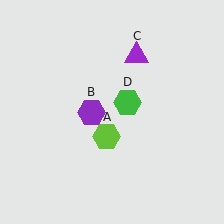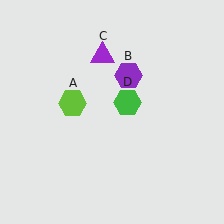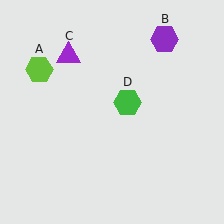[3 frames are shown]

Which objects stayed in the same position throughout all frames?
Green hexagon (object D) remained stationary.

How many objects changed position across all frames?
3 objects changed position: lime hexagon (object A), purple hexagon (object B), purple triangle (object C).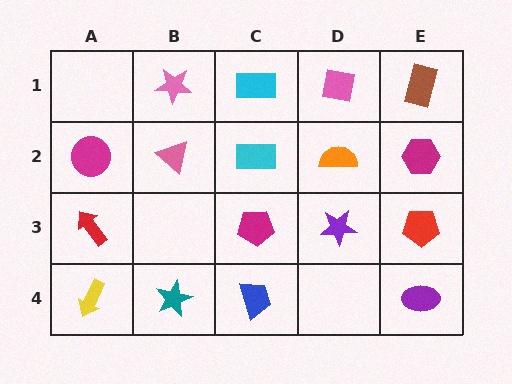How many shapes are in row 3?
4 shapes.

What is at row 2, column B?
A pink triangle.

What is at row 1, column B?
A pink star.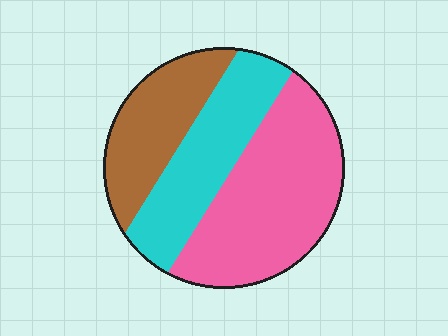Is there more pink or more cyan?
Pink.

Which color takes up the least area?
Brown, at roughly 25%.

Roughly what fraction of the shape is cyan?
Cyan takes up about one third (1/3) of the shape.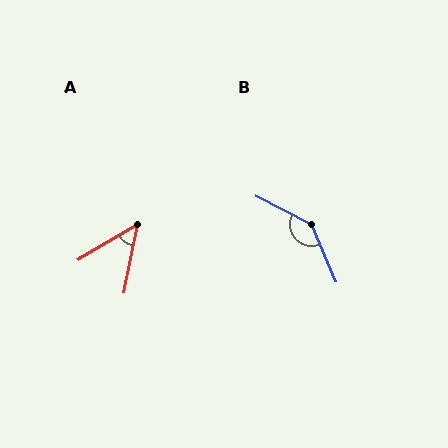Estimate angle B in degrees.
Approximately 141 degrees.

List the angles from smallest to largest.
A (49°), B (141°).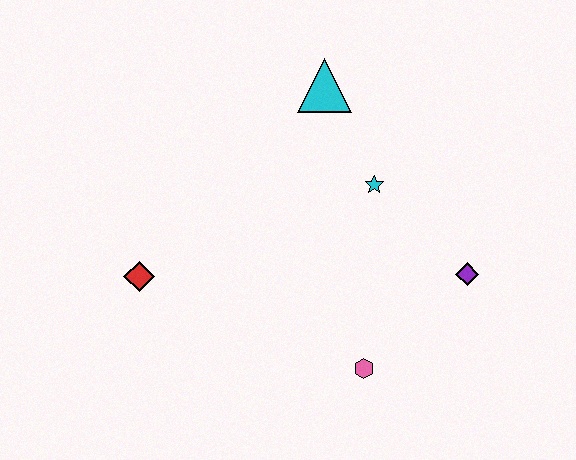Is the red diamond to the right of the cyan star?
No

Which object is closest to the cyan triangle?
The cyan star is closest to the cyan triangle.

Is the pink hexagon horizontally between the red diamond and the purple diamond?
Yes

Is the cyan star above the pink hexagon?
Yes